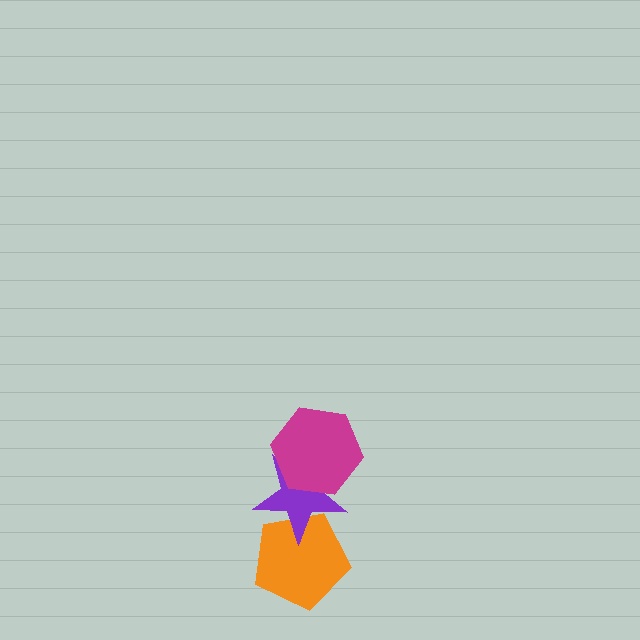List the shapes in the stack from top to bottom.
From top to bottom: the magenta hexagon, the purple star, the orange pentagon.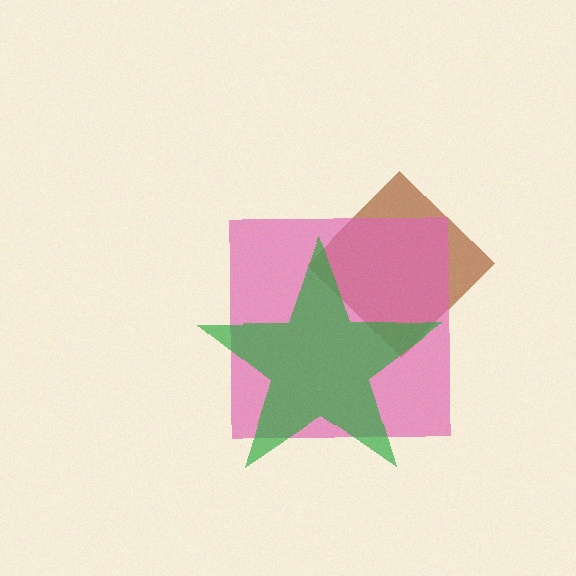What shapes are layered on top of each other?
The layered shapes are: a brown diamond, a pink square, a green star.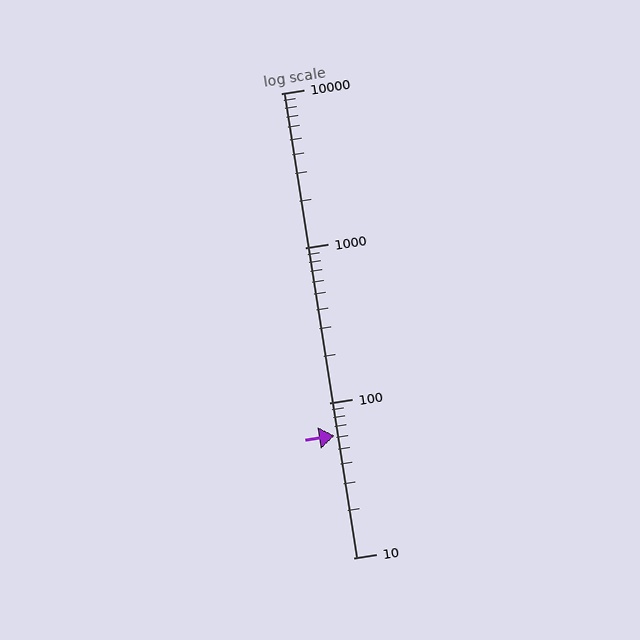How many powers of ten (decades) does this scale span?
The scale spans 3 decades, from 10 to 10000.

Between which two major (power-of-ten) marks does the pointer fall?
The pointer is between 10 and 100.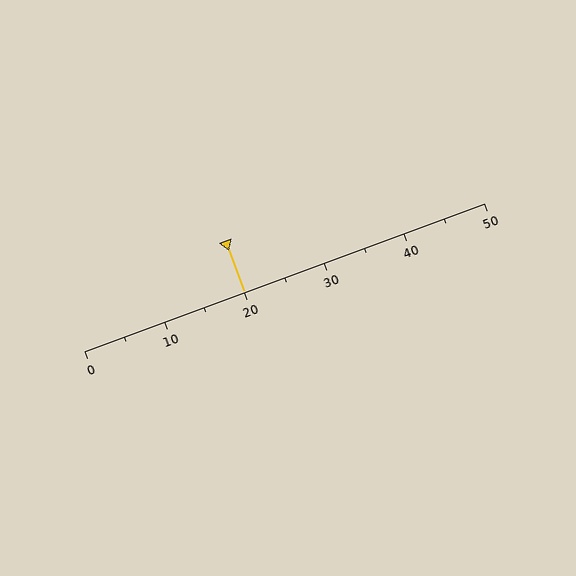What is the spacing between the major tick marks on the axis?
The major ticks are spaced 10 apart.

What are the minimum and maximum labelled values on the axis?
The axis runs from 0 to 50.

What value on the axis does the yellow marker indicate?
The marker indicates approximately 20.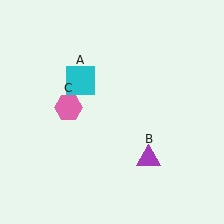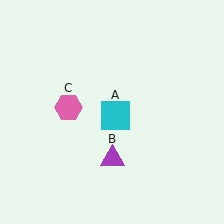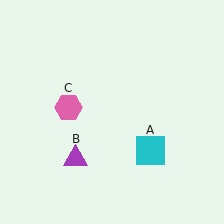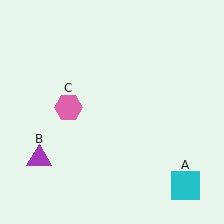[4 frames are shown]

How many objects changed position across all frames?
2 objects changed position: cyan square (object A), purple triangle (object B).